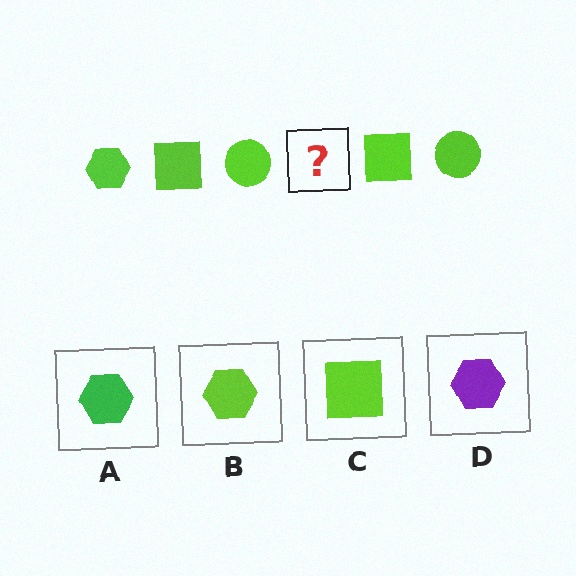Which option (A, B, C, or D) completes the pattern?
B.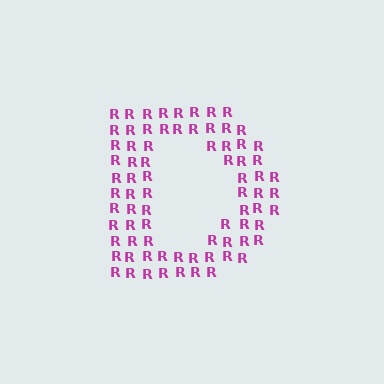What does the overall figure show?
The overall figure shows the letter D.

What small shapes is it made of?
It is made of small letter R's.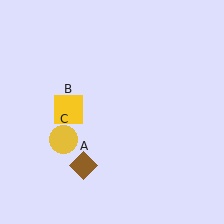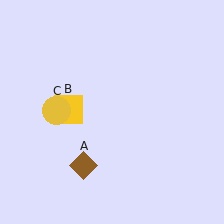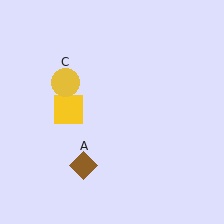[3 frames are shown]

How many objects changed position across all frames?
1 object changed position: yellow circle (object C).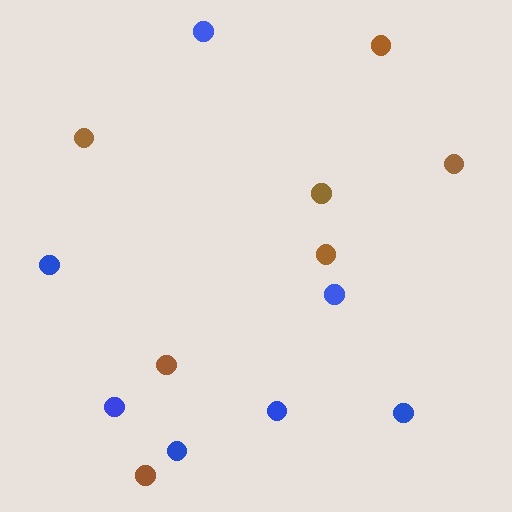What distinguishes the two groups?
There are 2 groups: one group of blue circles (7) and one group of brown circles (7).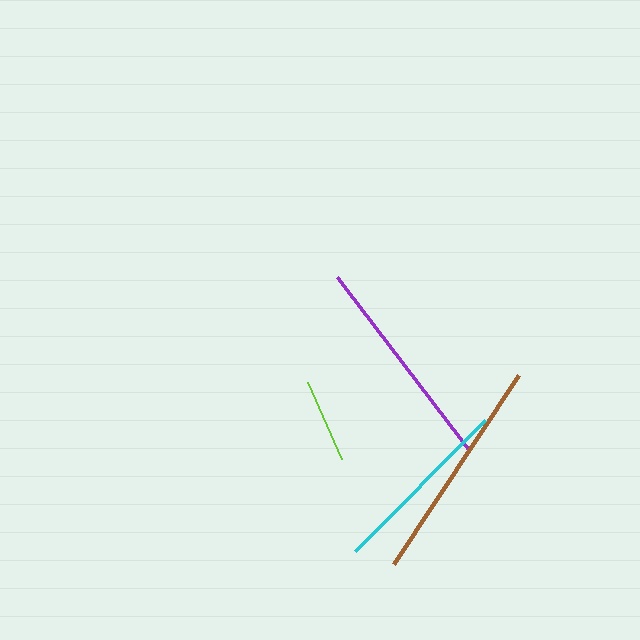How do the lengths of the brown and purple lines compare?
The brown and purple lines are approximately the same length.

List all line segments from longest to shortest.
From longest to shortest: brown, purple, cyan, lime.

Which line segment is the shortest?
The lime line is the shortest at approximately 85 pixels.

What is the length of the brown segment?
The brown segment is approximately 226 pixels long.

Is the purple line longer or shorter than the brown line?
The brown line is longer than the purple line.